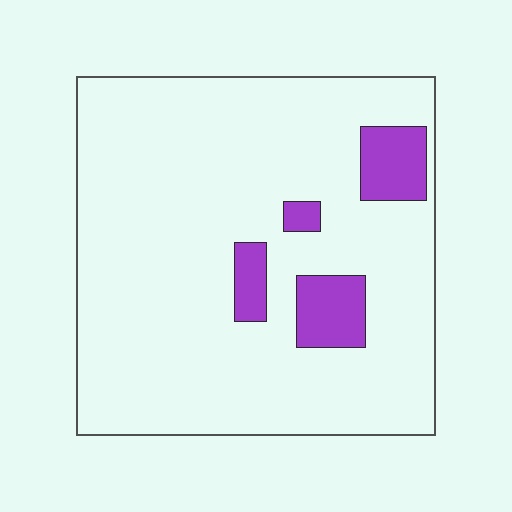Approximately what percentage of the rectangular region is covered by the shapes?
Approximately 10%.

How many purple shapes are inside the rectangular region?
4.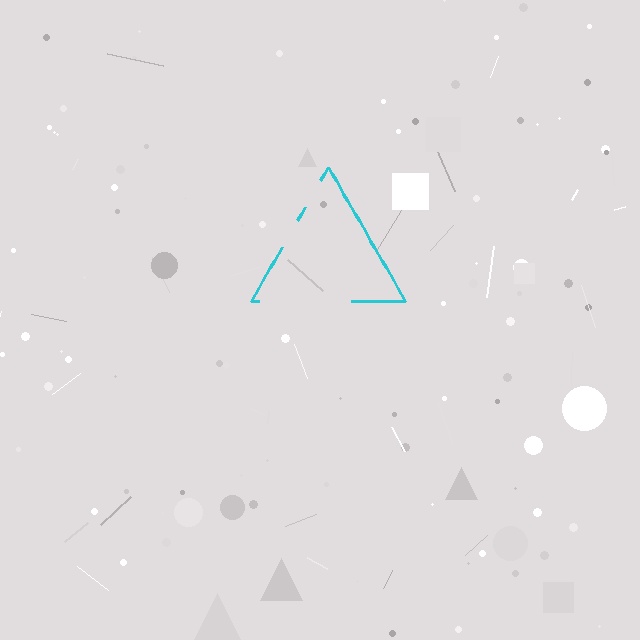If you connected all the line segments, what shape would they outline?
They would outline a triangle.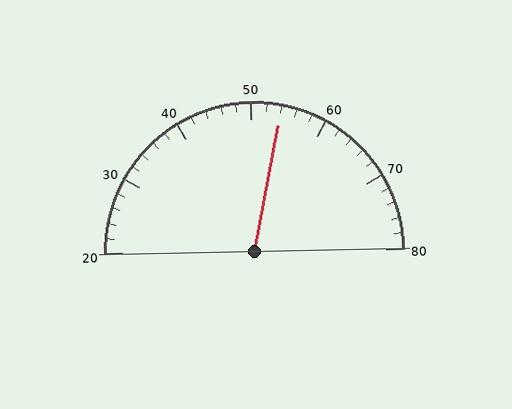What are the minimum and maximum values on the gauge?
The gauge ranges from 20 to 80.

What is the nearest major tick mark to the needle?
The nearest major tick mark is 50.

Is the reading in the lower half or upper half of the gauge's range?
The reading is in the upper half of the range (20 to 80).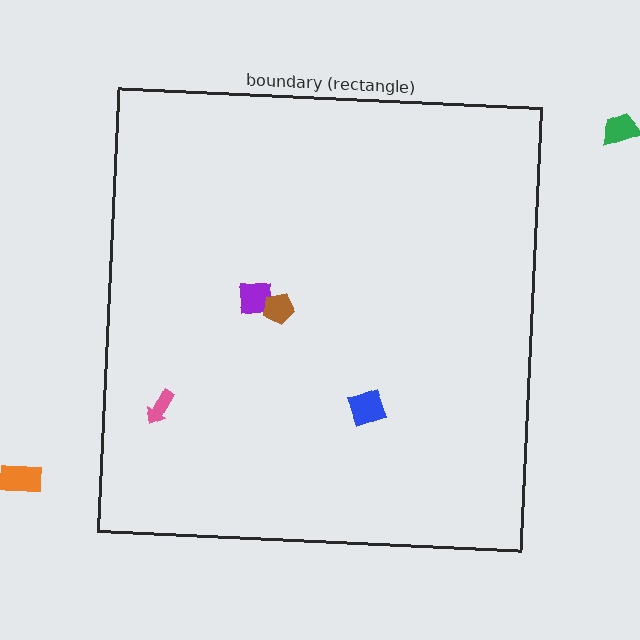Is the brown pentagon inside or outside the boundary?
Inside.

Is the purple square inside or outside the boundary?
Inside.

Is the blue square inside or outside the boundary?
Inside.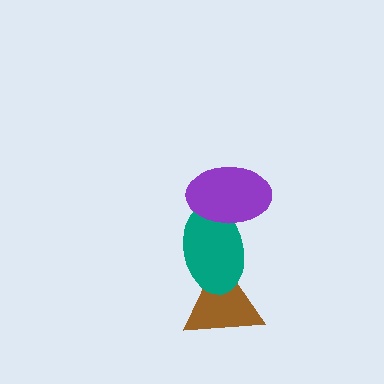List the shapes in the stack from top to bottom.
From top to bottom: the purple ellipse, the teal ellipse, the brown triangle.